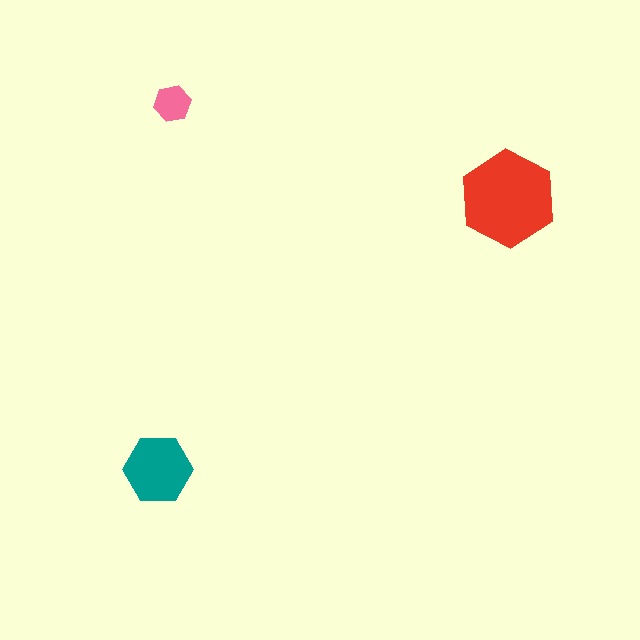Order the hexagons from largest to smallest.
the red one, the teal one, the pink one.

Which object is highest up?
The pink hexagon is topmost.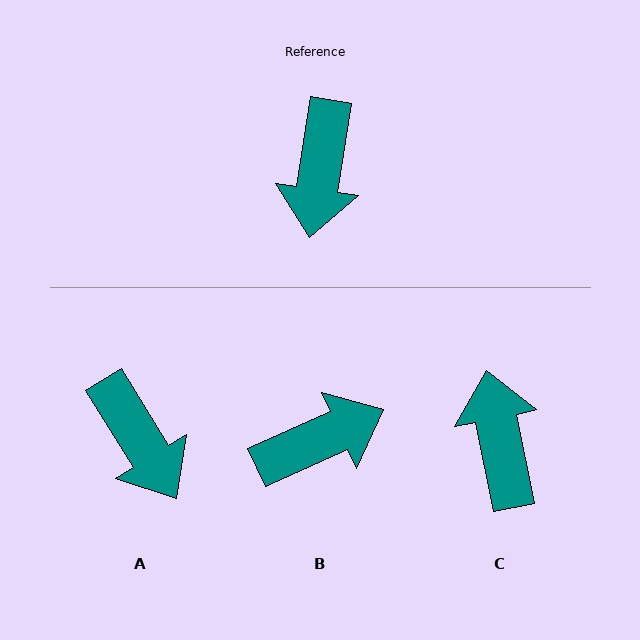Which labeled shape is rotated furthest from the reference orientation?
C, about 160 degrees away.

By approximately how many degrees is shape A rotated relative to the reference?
Approximately 41 degrees counter-clockwise.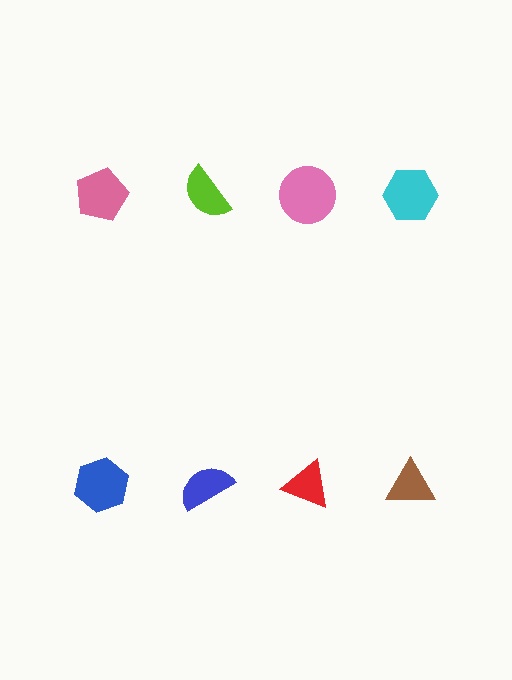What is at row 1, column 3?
A pink circle.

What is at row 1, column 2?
A lime semicircle.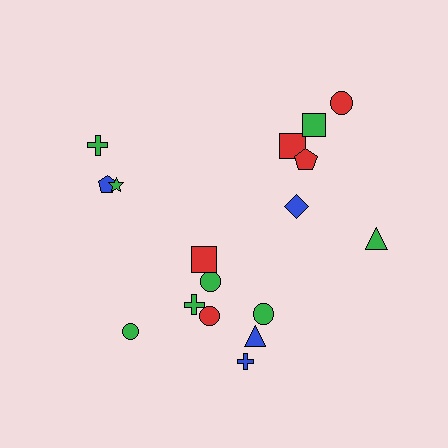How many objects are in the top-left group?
There are 3 objects.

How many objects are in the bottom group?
There are 8 objects.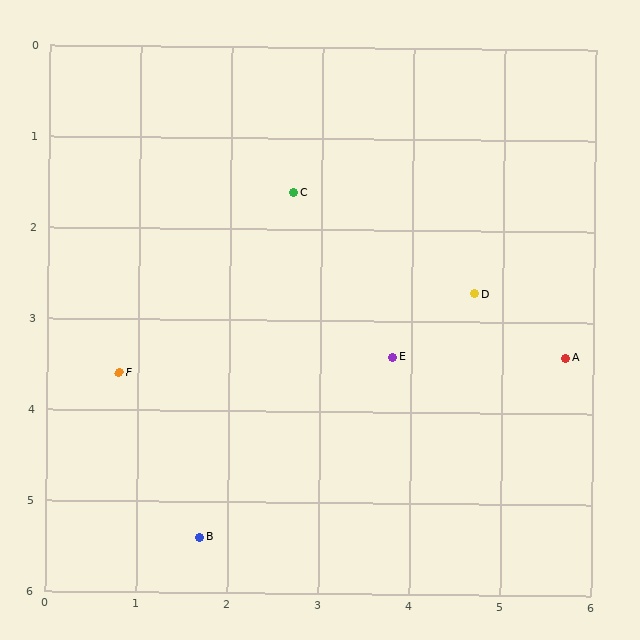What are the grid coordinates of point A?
Point A is at approximately (5.7, 3.4).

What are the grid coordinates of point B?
Point B is at approximately (1.7, 5.4).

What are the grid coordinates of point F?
Point F is at approximately (0.8, 3.6).